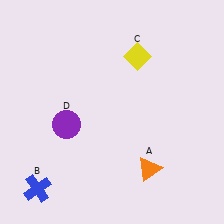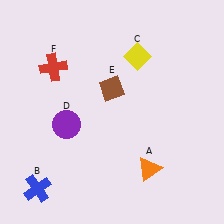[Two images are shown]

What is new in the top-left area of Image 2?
A red cross (F) was added in the top-left area of Image 2.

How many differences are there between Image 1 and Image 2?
There are 2 differences between the two images.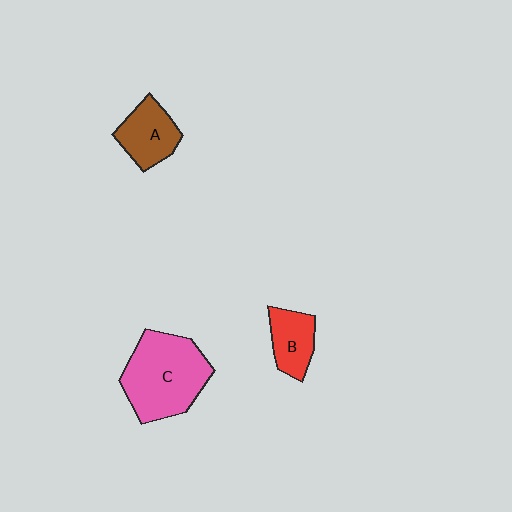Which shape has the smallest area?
Shape B (red).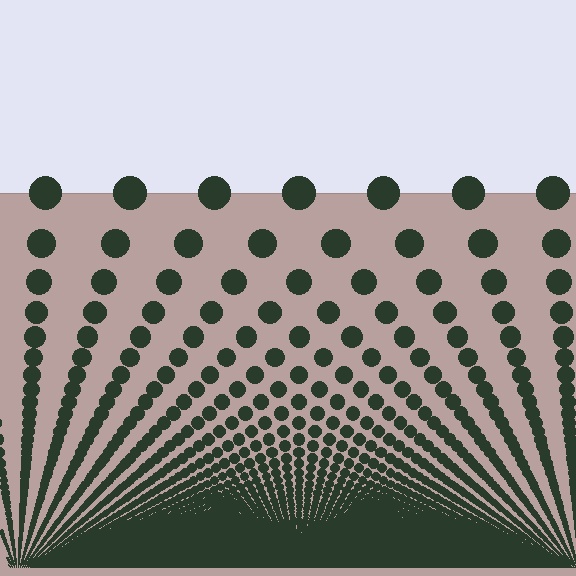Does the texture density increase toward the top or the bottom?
Density increases toward the bottom.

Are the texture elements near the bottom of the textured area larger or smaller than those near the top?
Smaller. The gradient is inverted — elements near the bottom are smaller and denser.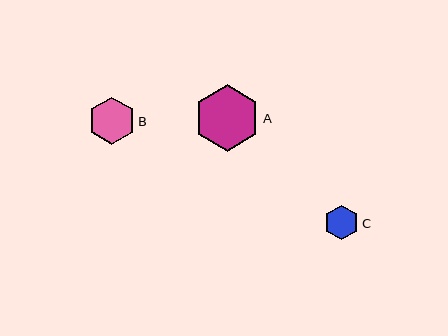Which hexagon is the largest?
Hexagon A is the largest with a size of approximately 67 pixels.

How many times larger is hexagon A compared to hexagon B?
Hexagon A is approximately 1.4 times the size of hexagon B.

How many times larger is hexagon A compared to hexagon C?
Hexagon A is approximately 1.9 times the size of hexagon C.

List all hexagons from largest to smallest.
From largest to smallest: A, B, C.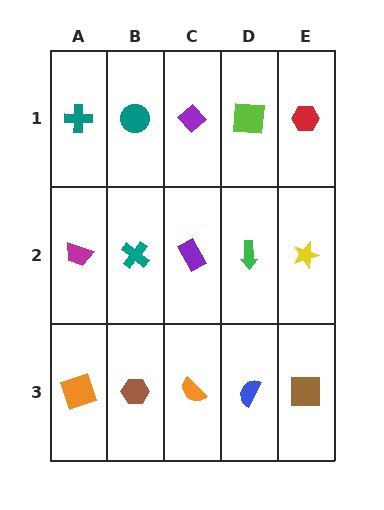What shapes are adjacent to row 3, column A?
A magenta trapezoid (row 2, column A), a brown hexagon (row 3, column B).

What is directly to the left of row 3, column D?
An orange semicircle.